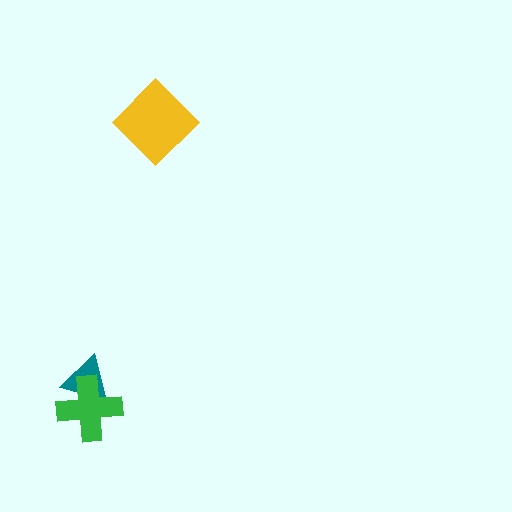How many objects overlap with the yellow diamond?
0 objects overlap with the yellow diamond.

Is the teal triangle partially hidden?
Yes, it is partially covered by another shape.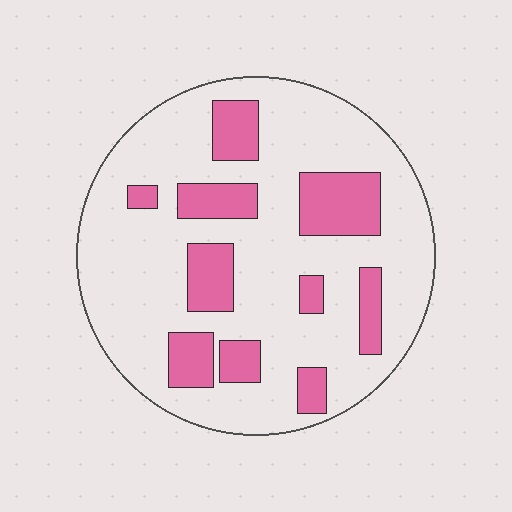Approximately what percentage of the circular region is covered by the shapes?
Approximately 25%.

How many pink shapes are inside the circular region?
10.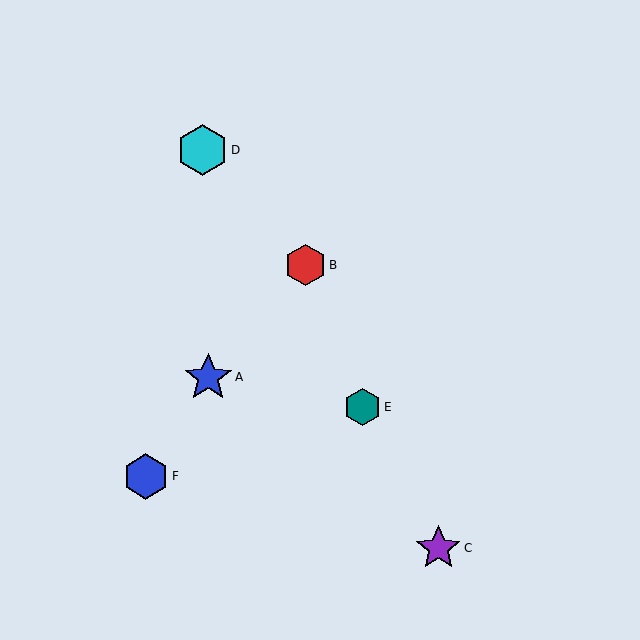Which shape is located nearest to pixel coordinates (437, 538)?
The purple star (labeled C) at (438, 548) is nearest to that location.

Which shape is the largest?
The cyan hexagon (labeled D) is the largest.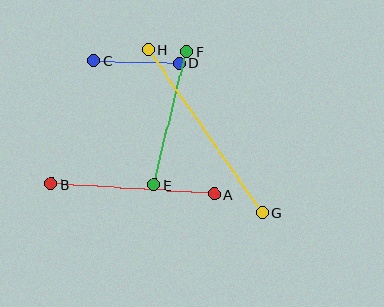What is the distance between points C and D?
The distance is approximately 86 pixels.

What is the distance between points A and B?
The distance is approximately 164 pixels.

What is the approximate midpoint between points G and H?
The midpoint is at approximately (205, 131) pixels.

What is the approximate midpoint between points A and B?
The midpoint is at approximately (133, 189) pixels.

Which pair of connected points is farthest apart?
Points G and H are farthest apart.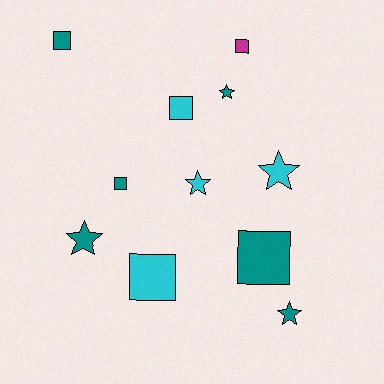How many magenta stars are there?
There are no magenta stars.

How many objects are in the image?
There are 11 objects.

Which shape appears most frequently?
Square, with 6 objects.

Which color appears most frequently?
Teal, with 6 objects.